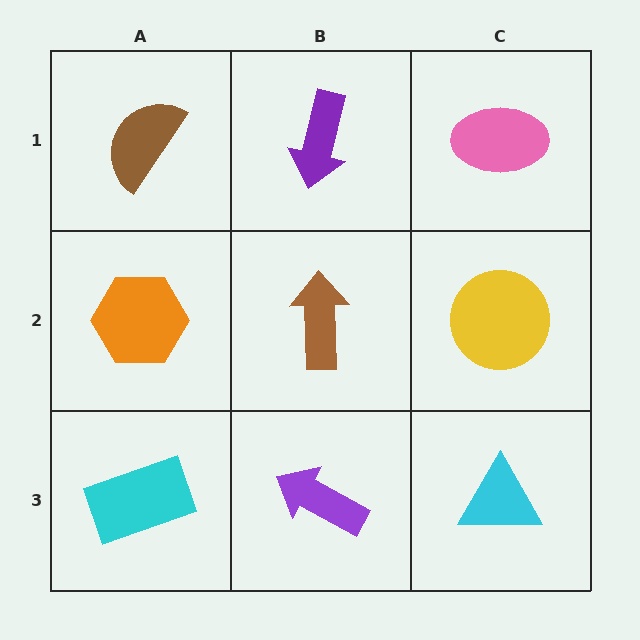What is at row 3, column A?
A cyan rectangle.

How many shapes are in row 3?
3 shapes.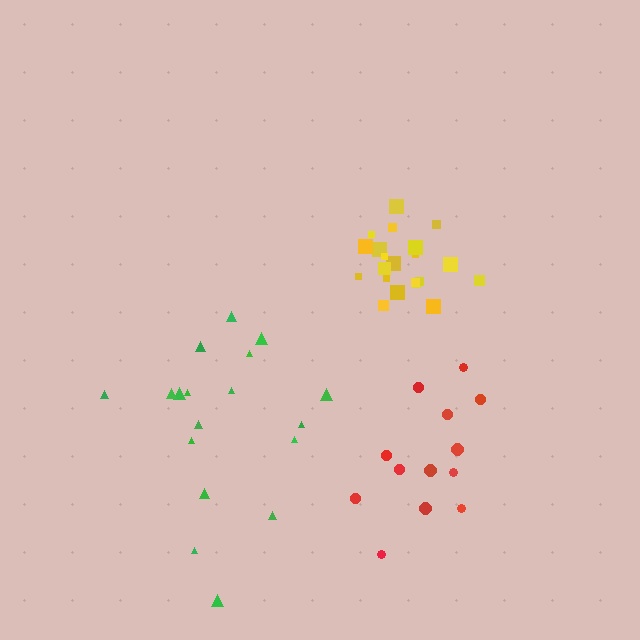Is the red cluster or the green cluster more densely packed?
Red.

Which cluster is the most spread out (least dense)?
Green.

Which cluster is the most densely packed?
Yellow.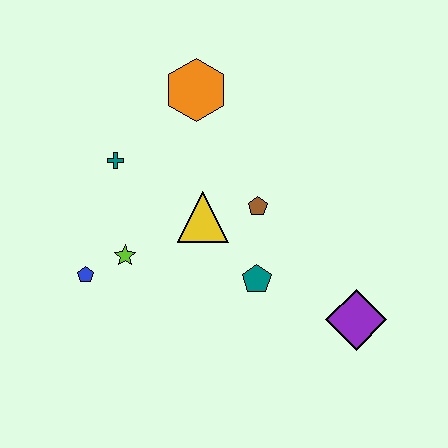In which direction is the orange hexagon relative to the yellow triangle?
The orange hexagon is above the yellow triangle.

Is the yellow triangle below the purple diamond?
No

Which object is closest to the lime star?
The blue pentagon is closest to the lime star.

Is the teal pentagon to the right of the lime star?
Yes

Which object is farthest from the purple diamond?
The teal cross is farthest from the purple diamond.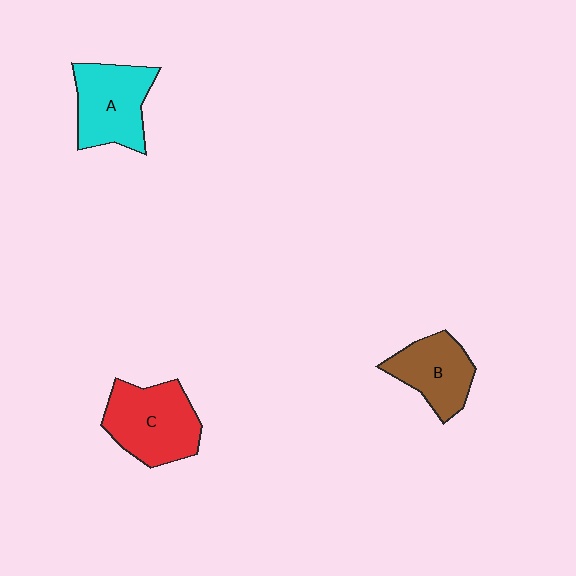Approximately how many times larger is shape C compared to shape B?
Approximately 1.3 times.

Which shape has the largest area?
Shape C (red).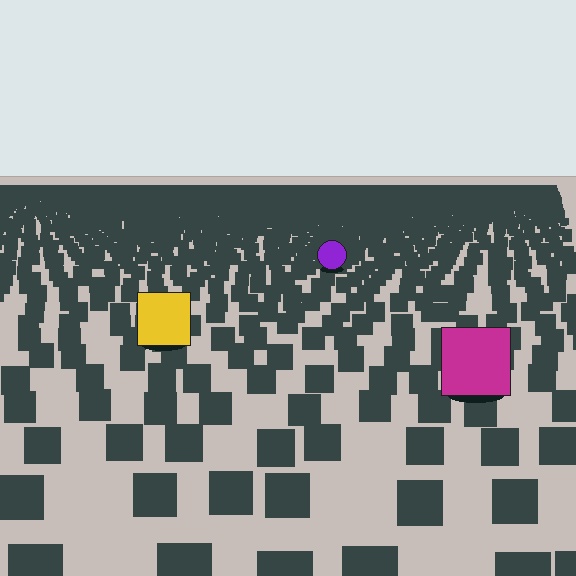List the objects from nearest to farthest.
From nearest to farthest: the magenta square, the yellow square, the purple circle.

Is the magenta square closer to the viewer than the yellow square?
Yes. The magenta square is closer — you can tell from the texture gradient: the ground texture is coarser near it.